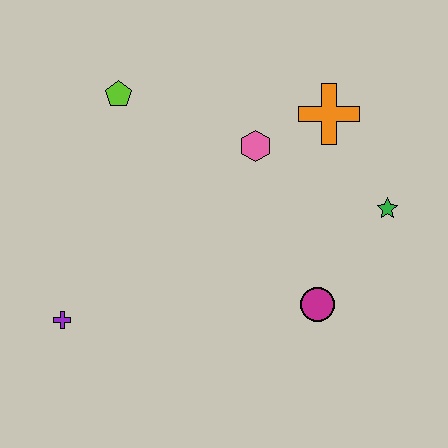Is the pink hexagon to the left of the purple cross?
No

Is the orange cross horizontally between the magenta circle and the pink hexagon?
No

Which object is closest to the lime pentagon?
The pink hexagon is closest to the lime pentagon.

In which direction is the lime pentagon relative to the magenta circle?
The lime pentagon is above the magenta circle.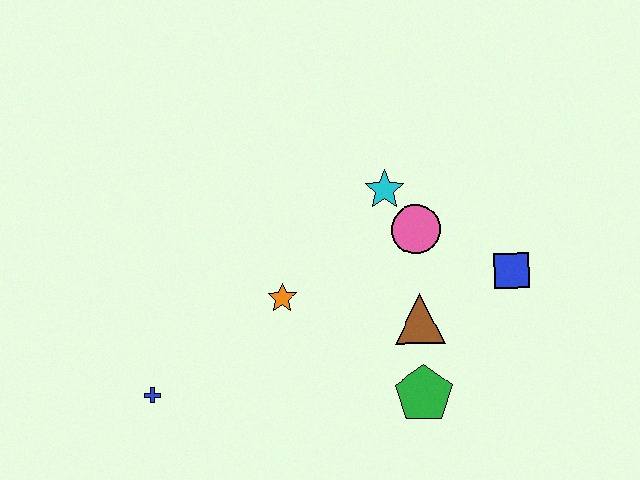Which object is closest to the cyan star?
The pink circle is closest to the cyan star.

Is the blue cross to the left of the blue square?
Yes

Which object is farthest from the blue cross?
The blue square is farthest from the blue cross.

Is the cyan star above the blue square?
Yes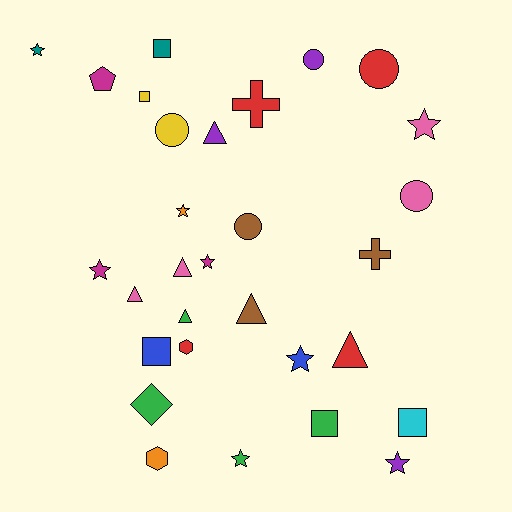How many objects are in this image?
There are 30 objects.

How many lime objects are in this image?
There are no lime objects.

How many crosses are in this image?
There are 2 crosses.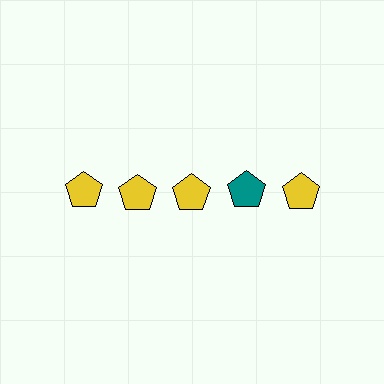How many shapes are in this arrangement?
There are 5 shapes arranged in a grid pattern.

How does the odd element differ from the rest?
It has a different color: teal instead of yellow.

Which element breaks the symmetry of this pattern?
The teal pentagon in the top row, second from right column breaks the symmetry. All other shapes are yellow pentagons.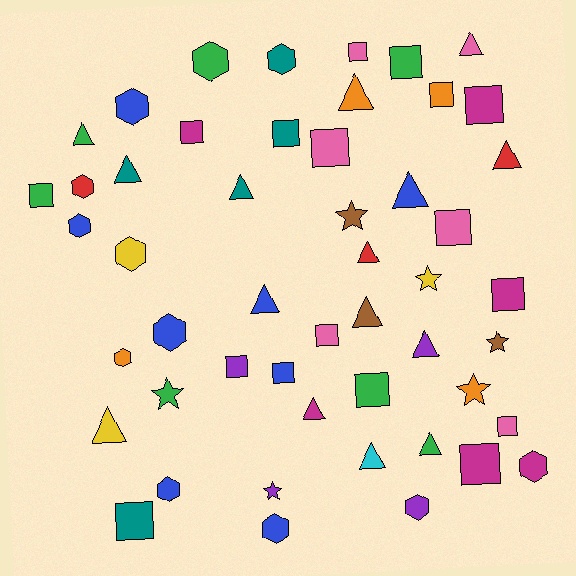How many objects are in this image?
There are 50 objects.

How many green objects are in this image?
There are 7 green objects.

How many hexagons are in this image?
There are 12 hexagons.